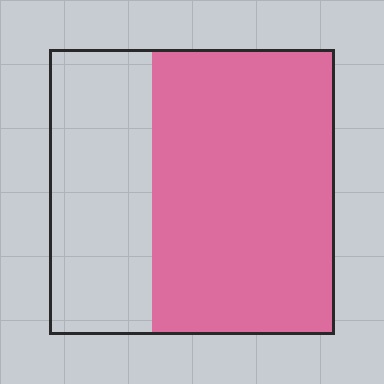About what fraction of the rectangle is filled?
About five eighths (5/8).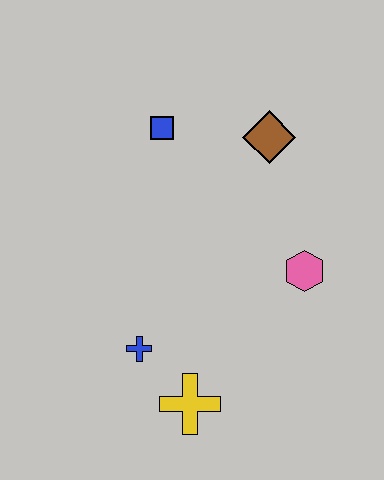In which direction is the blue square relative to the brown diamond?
The blue square is to the left of the brown diamond.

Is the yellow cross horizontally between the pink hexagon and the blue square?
Yes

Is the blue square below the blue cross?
No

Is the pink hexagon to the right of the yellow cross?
Yes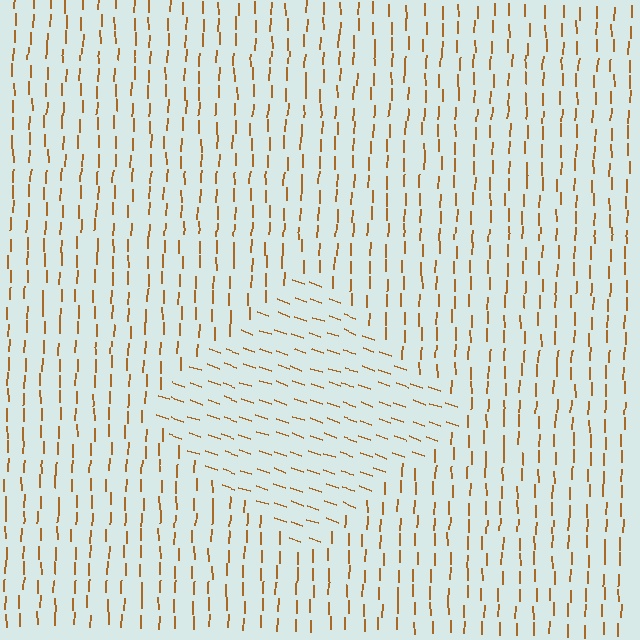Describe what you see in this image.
The image is filled with small brown line segments. A diamond region in the image has lines oriented differently from the surrounding lines, creating a visible texture boundary.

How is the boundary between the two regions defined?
The boundary is defined purely by a change in line orientation (approximately 72 degrees difference). All lines are the same color and thickness.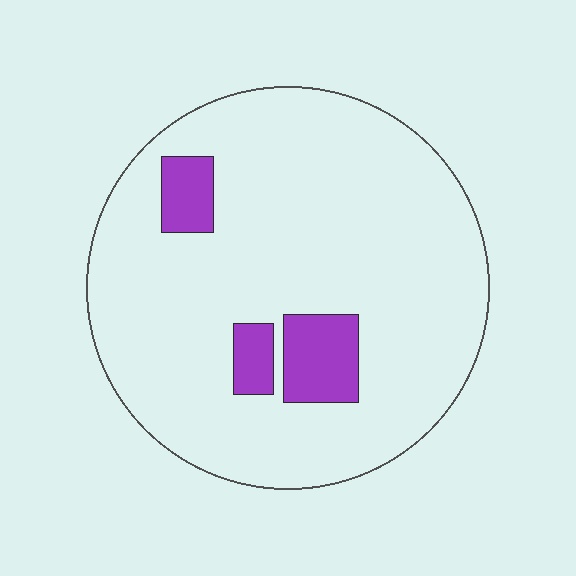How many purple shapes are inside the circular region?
3.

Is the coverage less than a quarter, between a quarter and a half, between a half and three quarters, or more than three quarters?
Less than a quarter.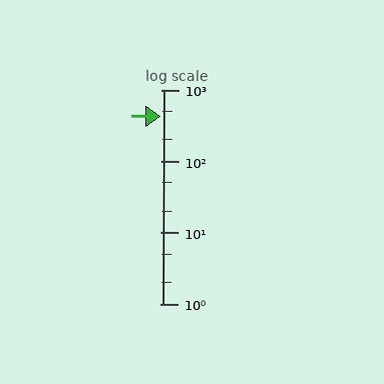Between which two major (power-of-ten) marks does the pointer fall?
The pointer is between 100 and 1000.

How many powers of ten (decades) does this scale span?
The scale spans 3 decades, from 1 to 1000.